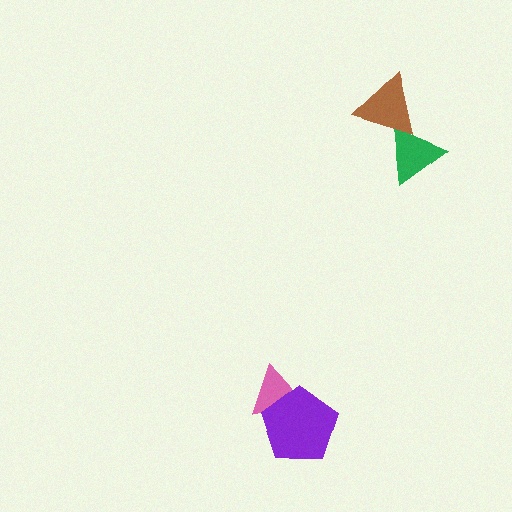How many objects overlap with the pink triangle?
1 object overlaps with the pink triangle.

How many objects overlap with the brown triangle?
1 object overlaps with the brown triangle.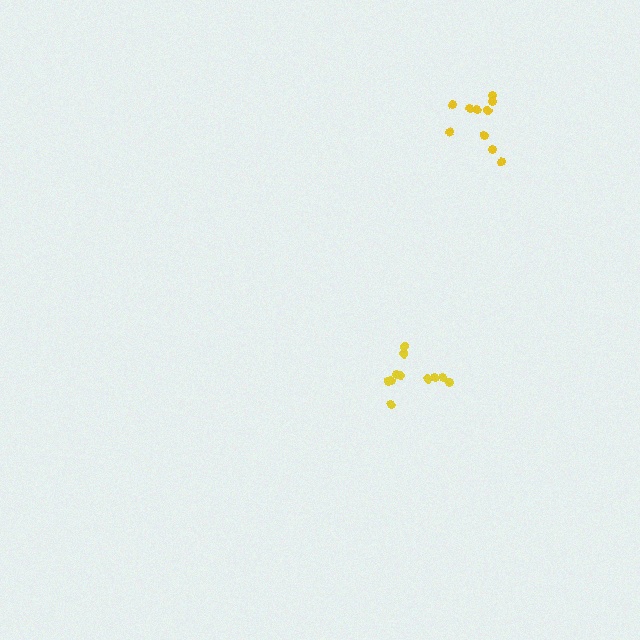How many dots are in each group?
Group 1: 10 dots, Group 2: 11 dots (21 total).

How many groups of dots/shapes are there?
There are 2 groups.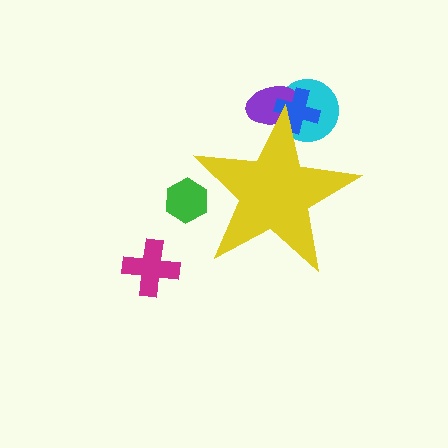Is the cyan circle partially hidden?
Yes, the cyan circle is partially hidden behind the yellow star.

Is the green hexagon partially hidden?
Yes, the green hexagon is partially hidden behind the yellow star.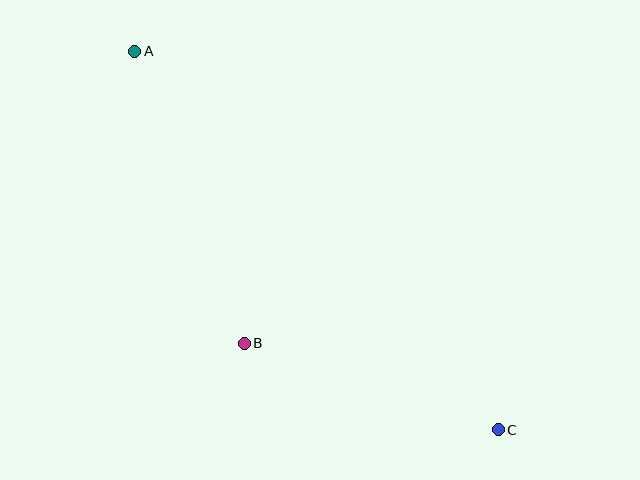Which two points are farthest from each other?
Points A and C are farthest from each other.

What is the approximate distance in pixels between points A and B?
The distance between A and B is approximately 312 pixels.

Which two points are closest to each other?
Points B and C are closest to each other.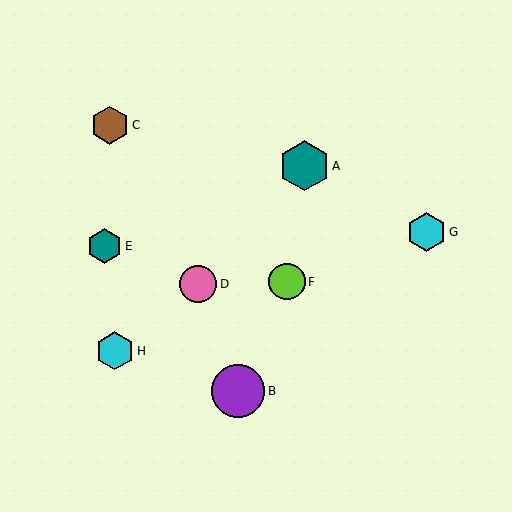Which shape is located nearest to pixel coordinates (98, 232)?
The teal hexagon (labeled E) at (104, 246) is nearest to that location.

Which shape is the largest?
The purple circle (labeled B) is the largest.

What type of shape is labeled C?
Shape C is a brown hexagon.